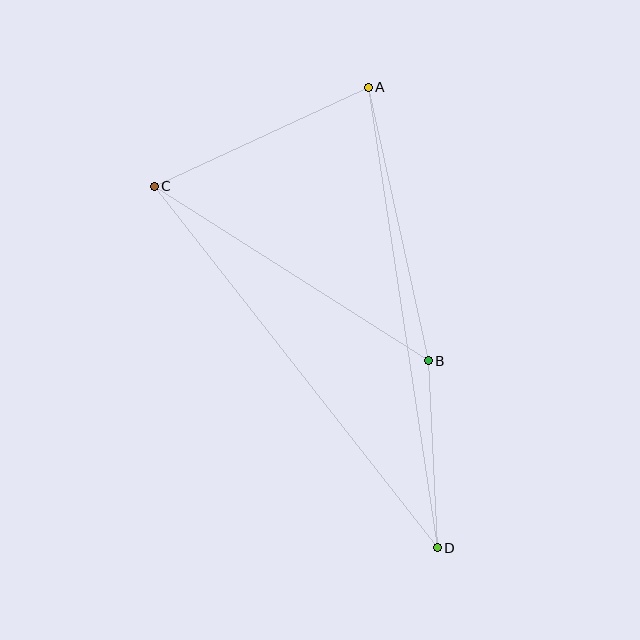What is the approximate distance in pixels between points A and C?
The distance between A and C is approximately 236 pixels.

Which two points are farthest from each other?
Points A and D are farthest from each other.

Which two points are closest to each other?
Points B and D are closest to each other.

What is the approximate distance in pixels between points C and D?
The distance between C and D is approximately 459 pixels.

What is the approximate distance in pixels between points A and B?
The distance between A and B is approximately 280 pixels.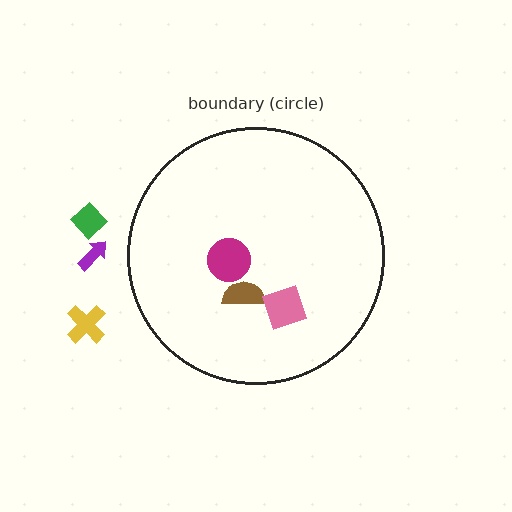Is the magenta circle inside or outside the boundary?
Inside.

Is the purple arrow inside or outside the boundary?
Outside.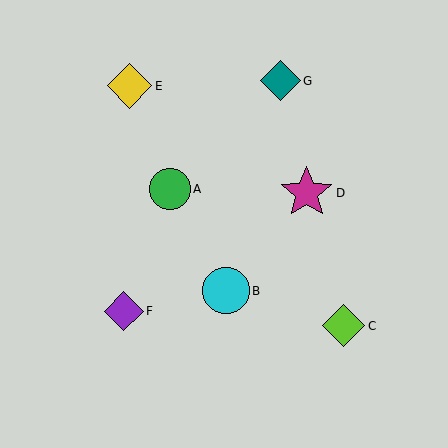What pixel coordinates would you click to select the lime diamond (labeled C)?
Click at (344, 326) to select the lime diamond C.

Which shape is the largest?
The magenta star (labeled D) is the largest.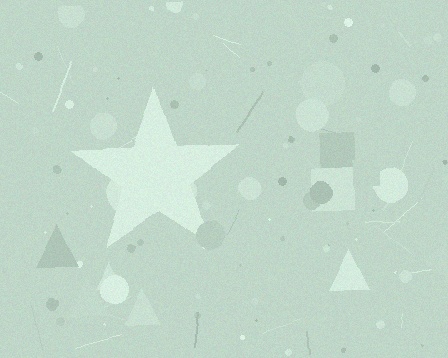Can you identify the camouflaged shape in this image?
The camouflaged shape is a star.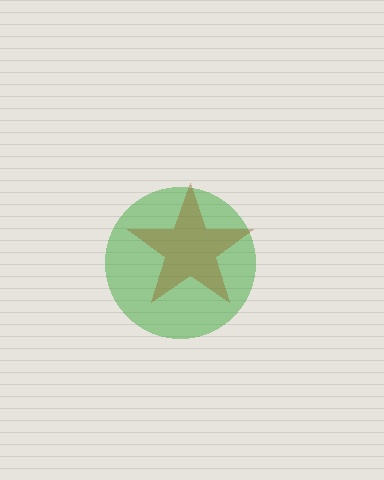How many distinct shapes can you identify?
There are 2 distinct shapes: a green circle, a brown star.